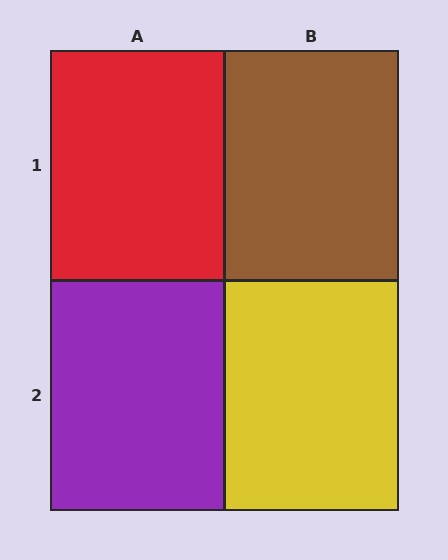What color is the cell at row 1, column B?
Brown.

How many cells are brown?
1 cell is brown.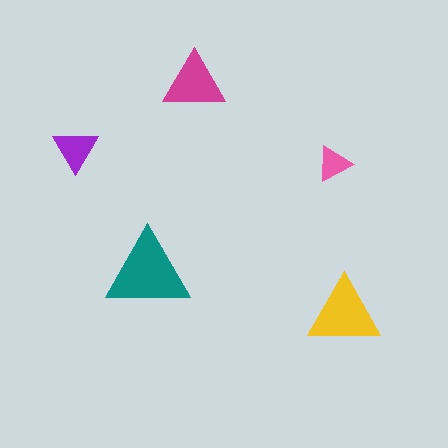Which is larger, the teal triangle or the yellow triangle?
The teal one.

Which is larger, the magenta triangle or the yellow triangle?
The yellow one.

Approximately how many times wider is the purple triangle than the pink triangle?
About 1.5 times wider.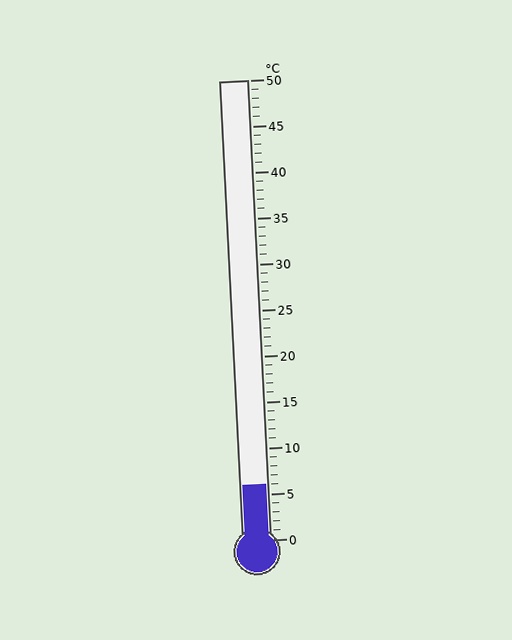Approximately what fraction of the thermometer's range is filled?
The thermometer is filled to approximately 10% of its range.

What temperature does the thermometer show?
The thermometer shows approximately 6°C.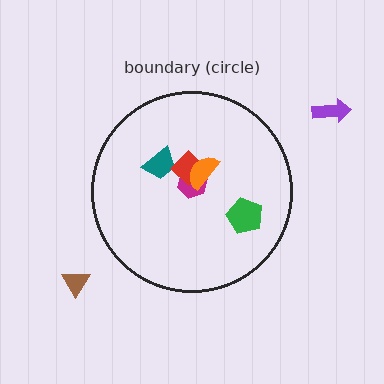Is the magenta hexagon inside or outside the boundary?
Inside.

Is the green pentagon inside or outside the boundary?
Inside.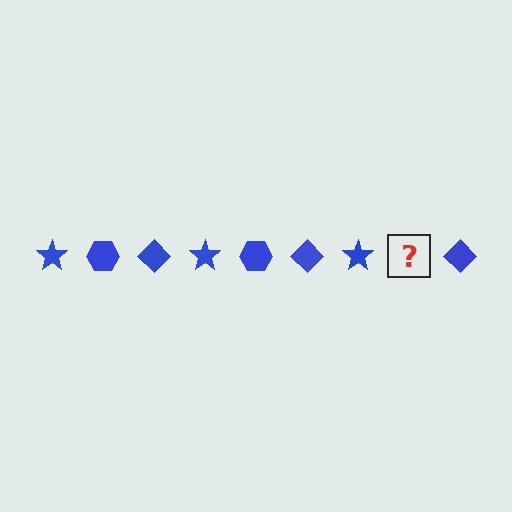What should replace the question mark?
The question mark should be replaced with a blue hexagon.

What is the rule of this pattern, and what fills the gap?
The rule is that the pattern cycles through star, hexagon, diamond shapes in blue. The gap should be filled with a blue hexagon.